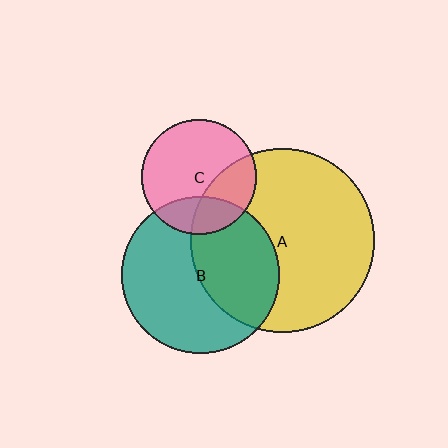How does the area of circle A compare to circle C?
Approximately 2.6 times.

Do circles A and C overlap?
Yes.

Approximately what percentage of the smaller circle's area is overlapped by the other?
Approximately 30%.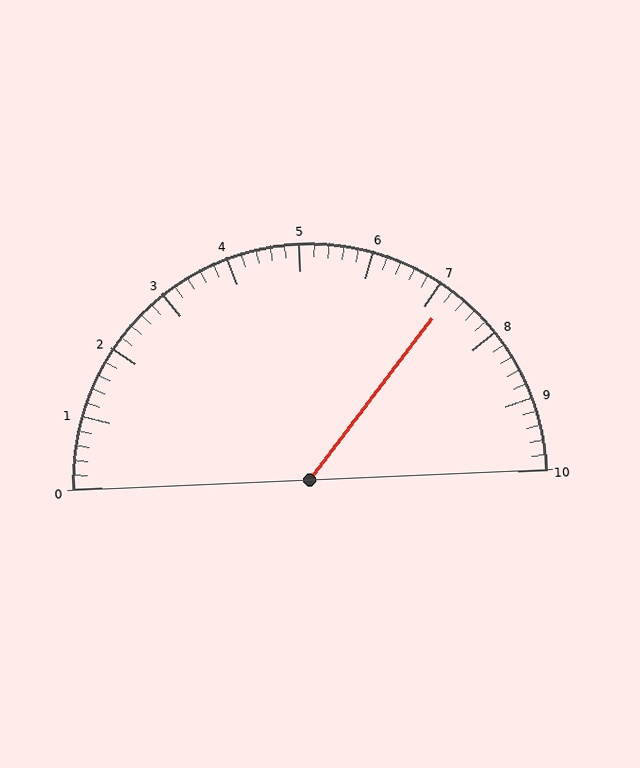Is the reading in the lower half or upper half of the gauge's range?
The reading is in the upper half of the range (0 to 10).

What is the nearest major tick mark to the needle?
The nearest major tick mark is 7.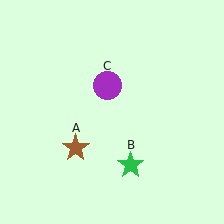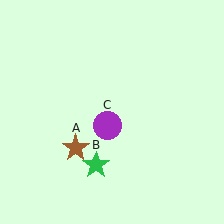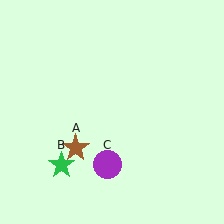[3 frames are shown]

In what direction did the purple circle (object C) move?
The purple circle (object C) moved down.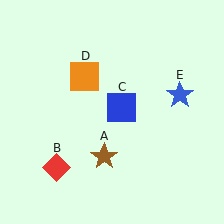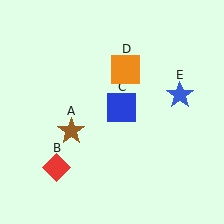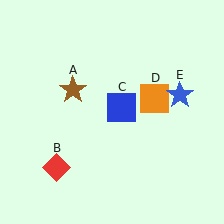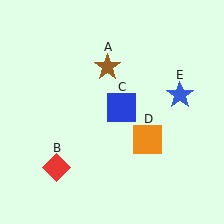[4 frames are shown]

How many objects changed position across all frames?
2 objects changed position: brown star (object A), orange square (object D).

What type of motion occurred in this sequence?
The brown star (object A), orange square (object D) rotated clockwise around the center of the scene.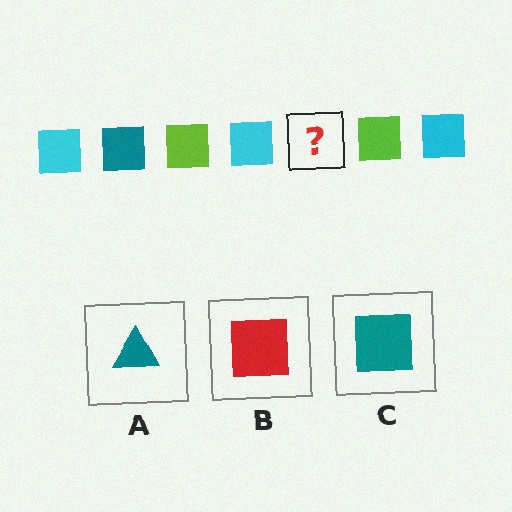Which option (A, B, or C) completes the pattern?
C.